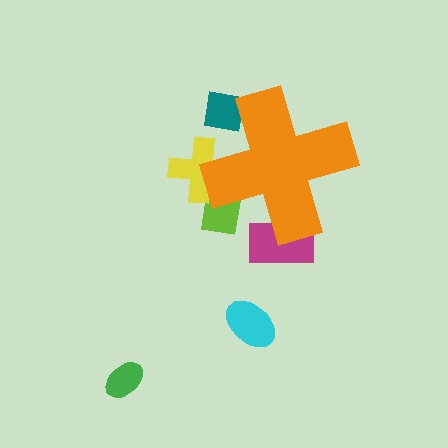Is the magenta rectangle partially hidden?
Yes, the magenta rectangle is partially hidden behind the orange cross.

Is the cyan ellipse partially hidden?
No, the cyan ellipse is fully visible.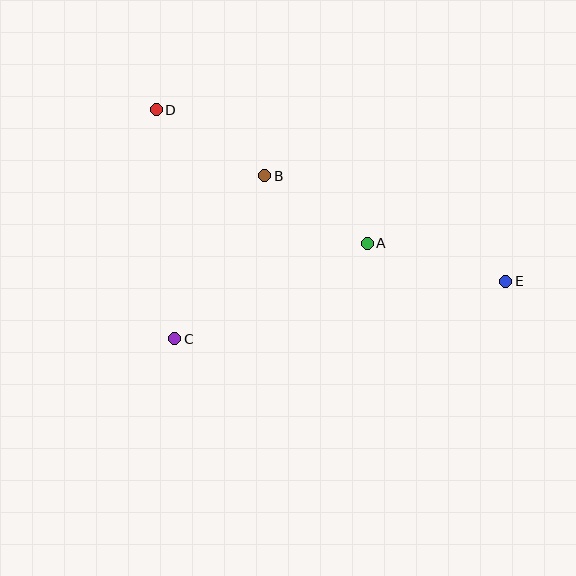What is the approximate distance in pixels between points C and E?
The distance between C and E is approximately 336 pixels.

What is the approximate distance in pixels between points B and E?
The distance between B and E is approximately 263 pixels.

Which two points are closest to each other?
Points A and B are closest to each other.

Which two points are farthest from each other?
Points D and E are farthest from each other.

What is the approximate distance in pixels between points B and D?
The distance between B and D is approximately 127 pixels.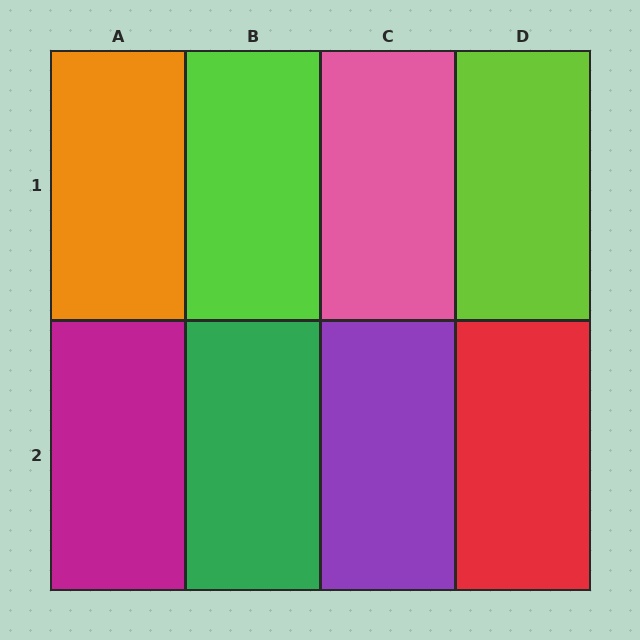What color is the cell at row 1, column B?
Lime.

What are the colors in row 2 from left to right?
Magenta, green, purple, red.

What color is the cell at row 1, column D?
Lime.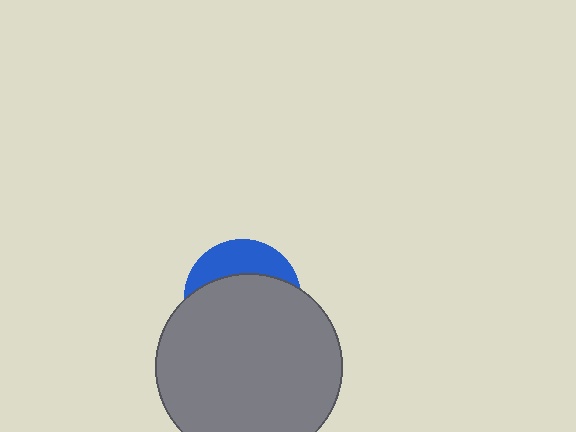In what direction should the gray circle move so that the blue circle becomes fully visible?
The gray circle should move down. That is the shortest direction to clear the overlap and leave the blue circle fully visible.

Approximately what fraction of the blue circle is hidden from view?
Roughly 69% of the blue circle is hidden behind the gray circle.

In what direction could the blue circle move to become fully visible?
The blue circle could move up. That would shift it out from behind the gray circle entirely.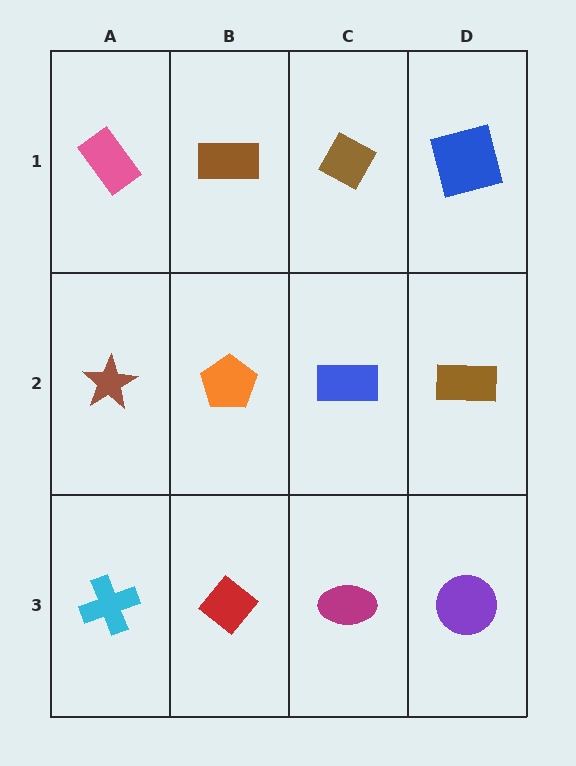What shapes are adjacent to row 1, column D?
A brown rectangle (row 2, column D), a brown diamond (row 1, column C).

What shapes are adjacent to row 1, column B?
An orange pentagon (row 2, column B), a pink rectangle (row 1, column A), a brown diamond (row 1, column C).